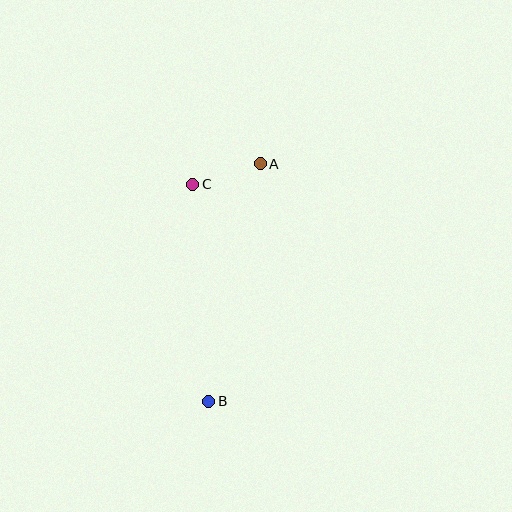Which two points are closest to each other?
Points A and C are closest to each other.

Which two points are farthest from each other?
Points A and B are farthest from each other.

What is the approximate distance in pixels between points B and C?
The distance between B and C is approximately 218 pixels.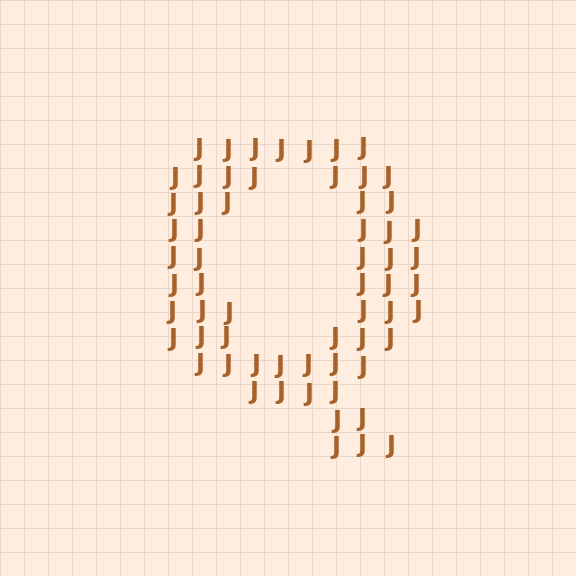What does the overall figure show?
The overall figure shows the letter Q.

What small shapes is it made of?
It is made of small letter J's.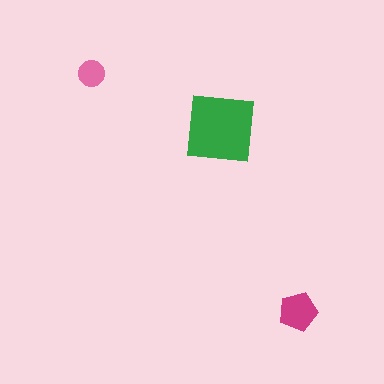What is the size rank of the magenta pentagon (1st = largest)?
2nd.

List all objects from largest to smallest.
The green square, the magenta pentagon, the pink circle.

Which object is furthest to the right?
The magenta pentagon is rightmost.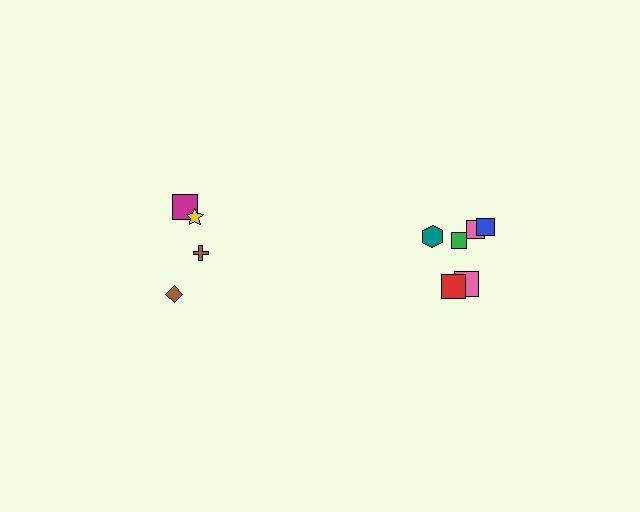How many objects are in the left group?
There are 4 objects.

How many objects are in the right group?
There are 6 objects.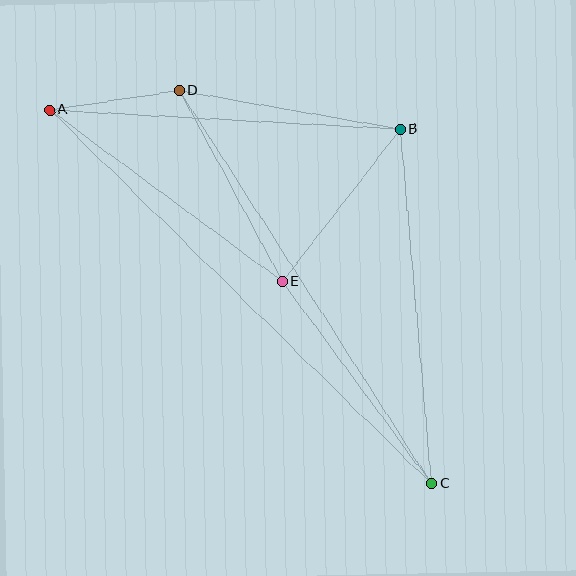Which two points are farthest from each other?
Points A and C are farthest from each other.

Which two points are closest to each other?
Points A and D are closest to each other.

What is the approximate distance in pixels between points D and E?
The distance between D and E is approximately 217 pixels.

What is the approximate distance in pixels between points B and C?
The distance between B and C is approximately 356 pixels.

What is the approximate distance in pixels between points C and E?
The distance between C and E is approximately 251 pixels.